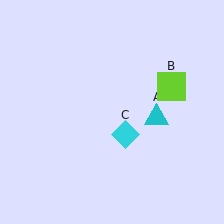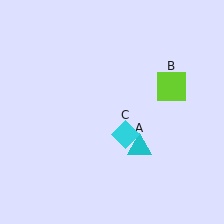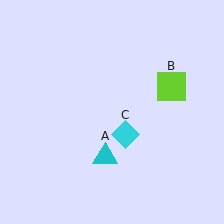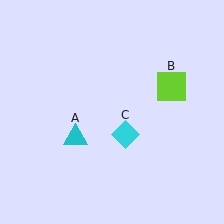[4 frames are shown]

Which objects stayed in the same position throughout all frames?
Lime square (object B) and cyan diamond (object C) remained stationary.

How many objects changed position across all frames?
1 object changed position: cyan triangle (object A).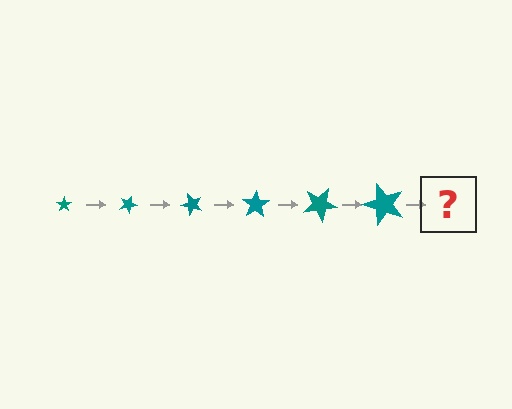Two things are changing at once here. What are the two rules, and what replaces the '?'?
The two rules are that the star grows larger each step and it rotates 25 degrees each step. The '?' should be a star, larger than the previous one and rotated 150 degrees from the start.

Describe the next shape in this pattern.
It should be a star, larger than the previous one and rotated 150 degrees from the start.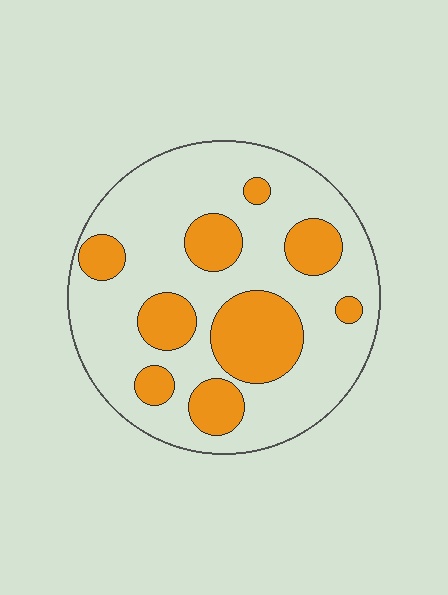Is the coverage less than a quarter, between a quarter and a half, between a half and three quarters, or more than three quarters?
Between a quarter and a half.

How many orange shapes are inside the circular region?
9.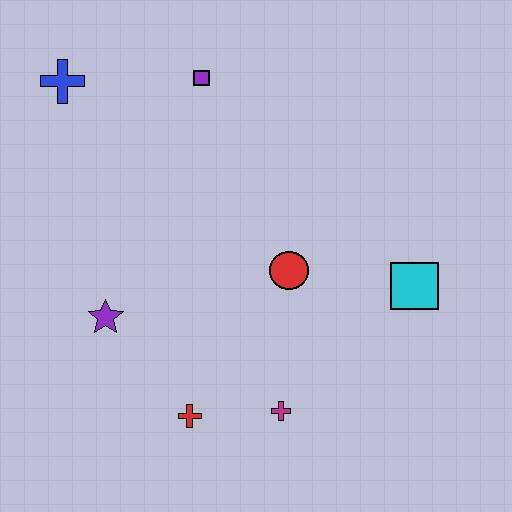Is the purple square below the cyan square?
No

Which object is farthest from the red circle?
The blue cross is farthest from the red circle.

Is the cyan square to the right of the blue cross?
Yes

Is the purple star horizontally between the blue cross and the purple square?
Yes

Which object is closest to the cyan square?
The red circle is closest to the cyan square.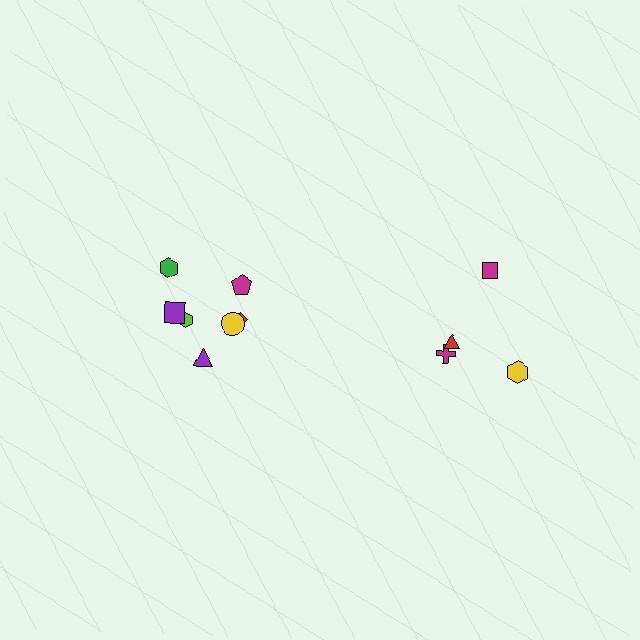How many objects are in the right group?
There are 4 objects.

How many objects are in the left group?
There are 7 objects.